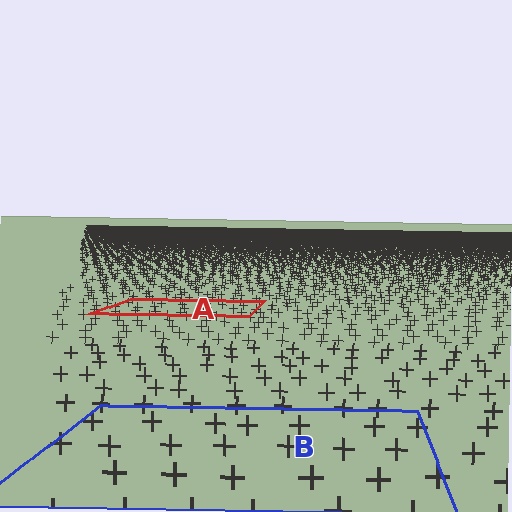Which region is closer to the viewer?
Region B is closer. The texture elements there are larger and more spread out.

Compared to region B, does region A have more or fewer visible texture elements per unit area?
Region A has more texture elements per unit area — they are packed more densely because it is farther away.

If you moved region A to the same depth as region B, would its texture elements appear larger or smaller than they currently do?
They would appear larger. At a closer depth, the same texture elements are projected at a bigger on-screen size.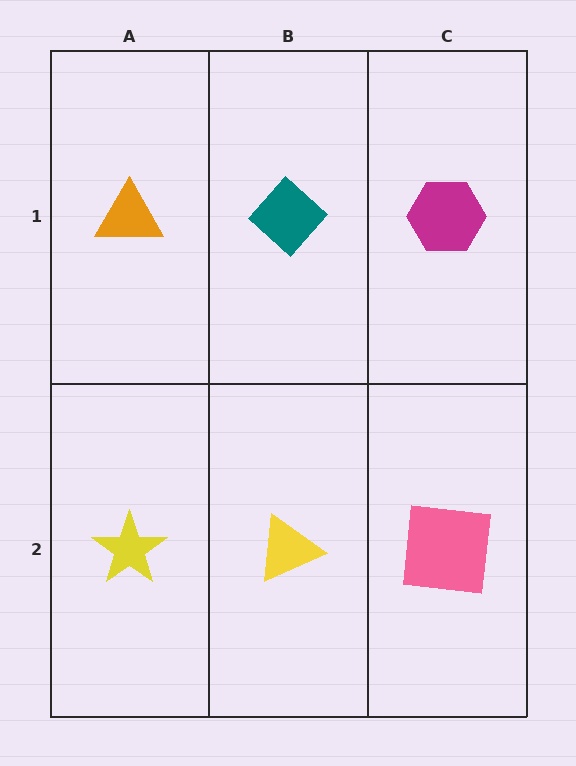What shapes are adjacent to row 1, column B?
A yellow triangle (row 2, column B), an orange triangle (row 1, column A), a magenta hexagon (row 1, column C).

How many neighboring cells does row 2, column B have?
3.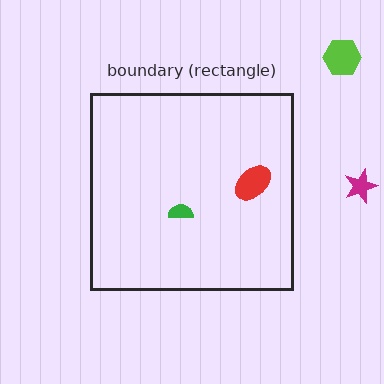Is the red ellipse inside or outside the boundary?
Inside.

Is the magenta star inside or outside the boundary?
Outside.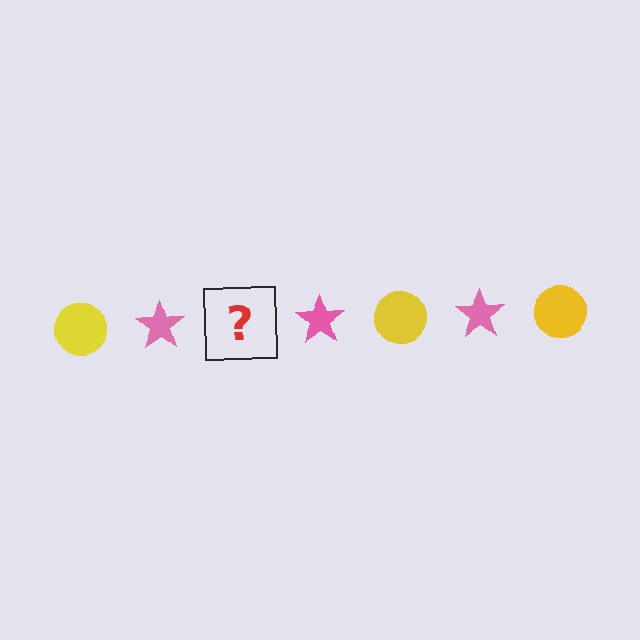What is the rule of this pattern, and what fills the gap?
The rule is that the pattern alternates between yellow circle and pink star. The gap should be filled with a yellow circle.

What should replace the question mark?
The question mark should be replaced with a yellow circle.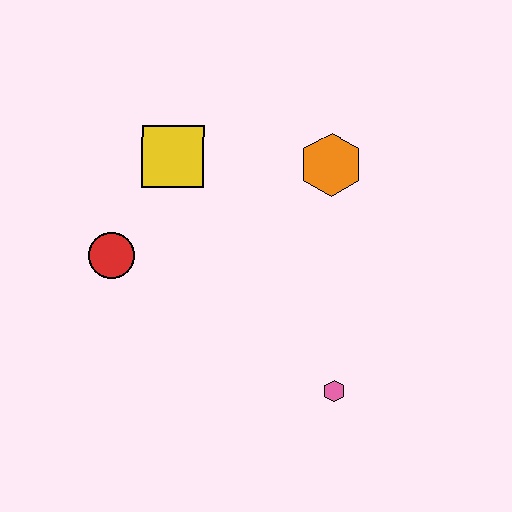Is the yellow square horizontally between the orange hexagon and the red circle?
Yes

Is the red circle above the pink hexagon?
Yes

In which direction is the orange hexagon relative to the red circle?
The orange hexagon is to the right of the red circle.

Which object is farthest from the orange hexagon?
The red circle is farthest from the orange hexagon.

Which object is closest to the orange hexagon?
The yellow square is closest to the orange hexagon.